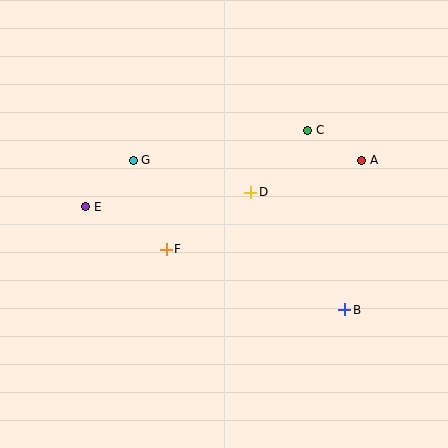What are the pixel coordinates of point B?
Point B is at (345, 310).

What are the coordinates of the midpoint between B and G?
The midpoint between B and G is at (239, 235).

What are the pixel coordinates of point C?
Point C is at (308, 130).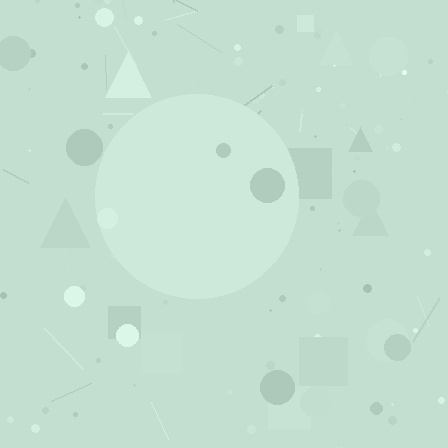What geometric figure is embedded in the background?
A circle is embedded in the background.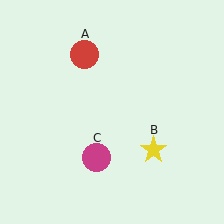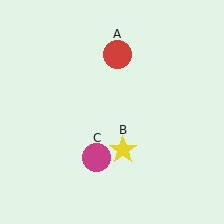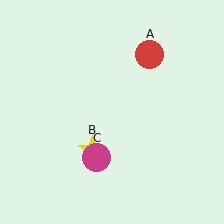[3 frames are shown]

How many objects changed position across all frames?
2 objects changed position: red circle (object A), yellow star (object B).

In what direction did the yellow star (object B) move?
The yellow star (object B) moved left.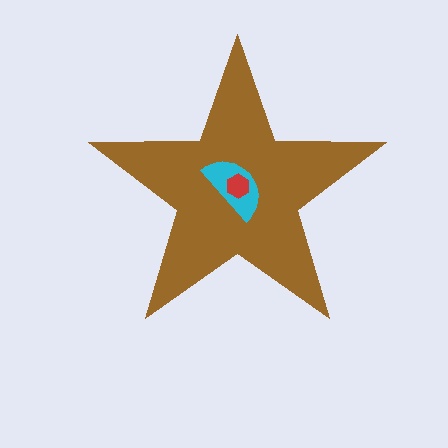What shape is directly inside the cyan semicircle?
The red hexagon.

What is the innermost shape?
The red hexagon.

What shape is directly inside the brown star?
The cyan semicircle.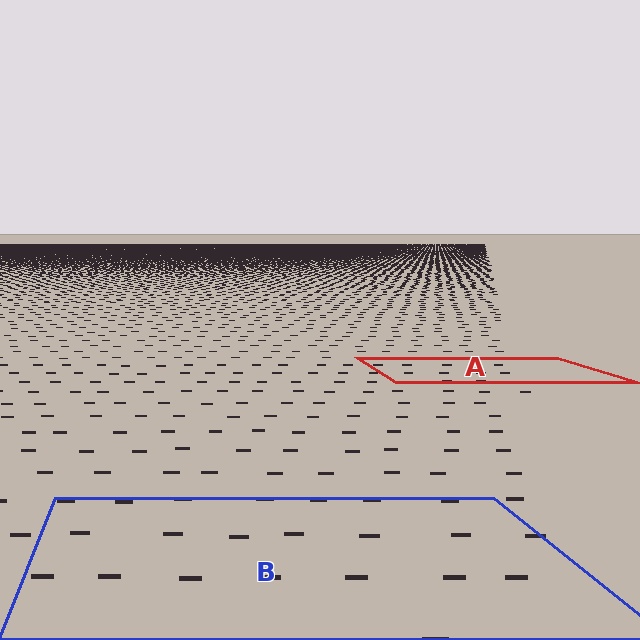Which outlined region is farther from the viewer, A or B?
Region A is farther from the viewer — the texture elements inside it appear smaller and more densely packed.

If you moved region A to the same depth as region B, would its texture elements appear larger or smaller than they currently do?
They would appear larger. At a closer depth, the same texture elements are projected at a bigger on-screen size.